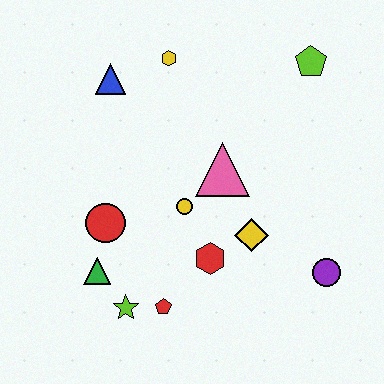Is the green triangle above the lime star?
Yes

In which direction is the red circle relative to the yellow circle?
The red circle is to the left of the yellow circle.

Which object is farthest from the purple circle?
The blue triangle is farthest from the purple circle.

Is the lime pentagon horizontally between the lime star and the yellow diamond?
No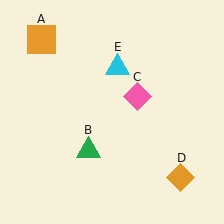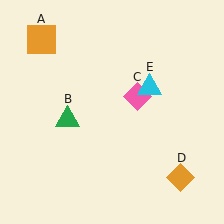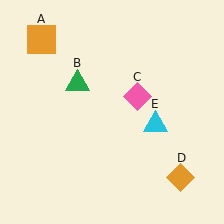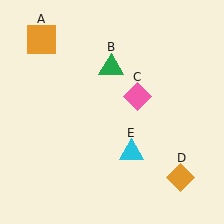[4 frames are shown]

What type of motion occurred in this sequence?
The green triangle (object B), cyan triangle (object E) rotated clockwise around the center of the scene.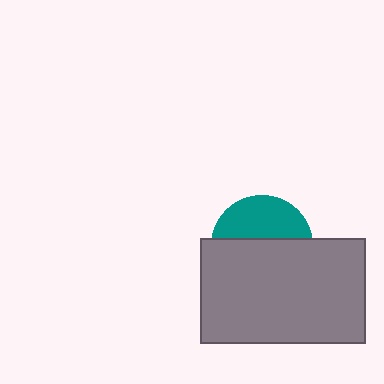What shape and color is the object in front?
The object in front is a gray rectangle.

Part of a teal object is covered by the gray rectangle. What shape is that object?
It is a circle.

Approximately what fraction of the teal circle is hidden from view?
Roughly 60% of the teal circle is hidden behind the gray rectangle.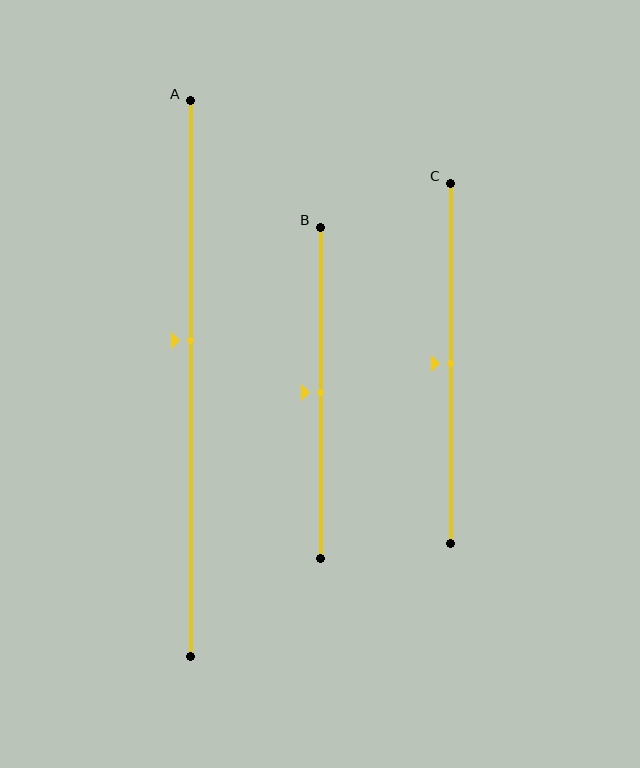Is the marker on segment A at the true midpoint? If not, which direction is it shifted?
No, the marker on segment A is shifted upward by about 7% of the segment length.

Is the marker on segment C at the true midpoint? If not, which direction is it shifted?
Yes, the marker on segment C is at the true midpoint.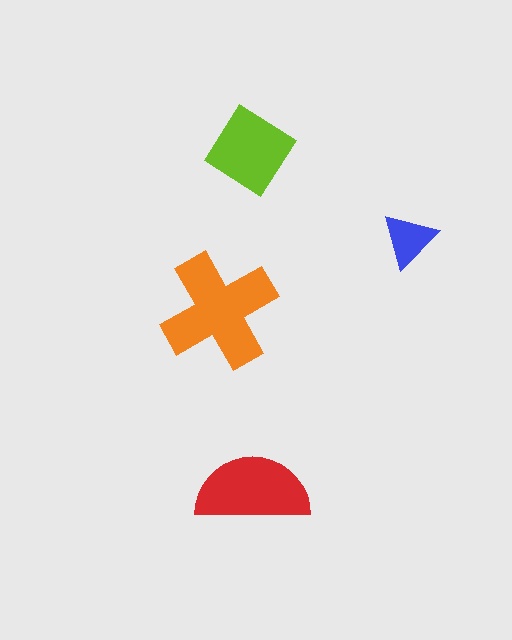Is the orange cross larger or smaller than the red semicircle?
Larger.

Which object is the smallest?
The blue triangle.